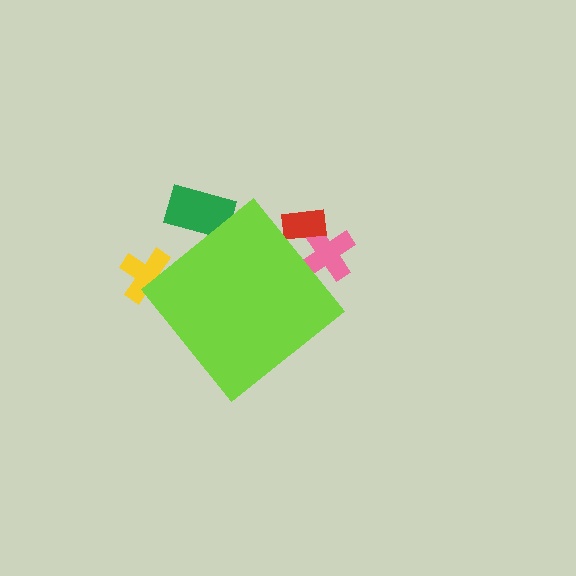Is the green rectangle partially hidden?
Yes, the green rectangle is partially hidden behind the lime diamond.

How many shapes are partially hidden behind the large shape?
4 shapes are partially hidden.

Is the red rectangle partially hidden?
Yes, the red rectangle is partially hidden behind the lime diamond.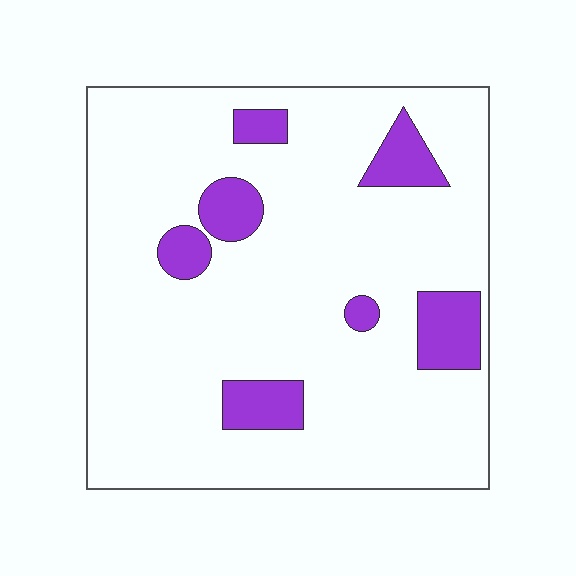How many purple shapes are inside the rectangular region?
7.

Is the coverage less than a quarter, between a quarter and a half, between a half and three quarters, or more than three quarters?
Less than a quarter.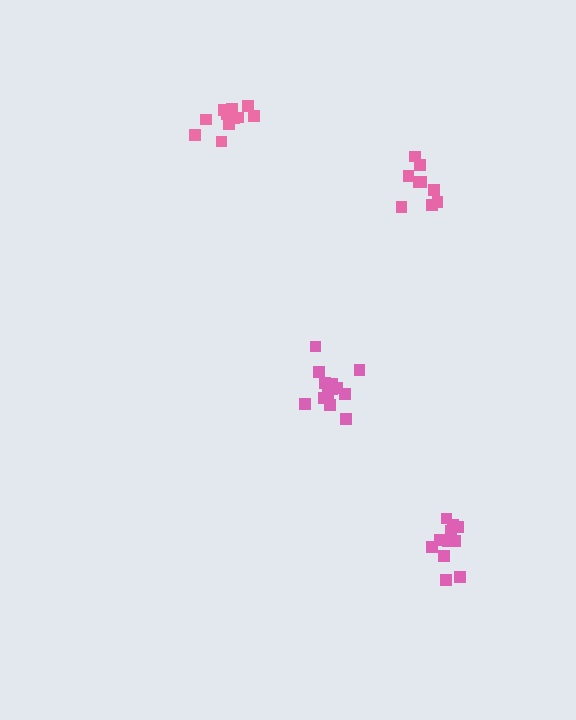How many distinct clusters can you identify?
There are 4 distinct clusters.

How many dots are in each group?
Group 1: 12 dots, Group 2: 9 dots, Group 3: 14 dots, Group 4: 12 dots (47 total).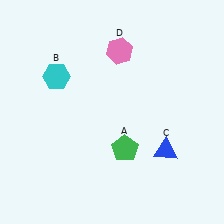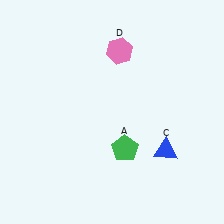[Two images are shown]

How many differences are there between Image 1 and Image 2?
There is 1 difference between the two images.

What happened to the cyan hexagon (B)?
The cyan hexagon (B) was removed in Image 2. It was in the top-left area of Image 1.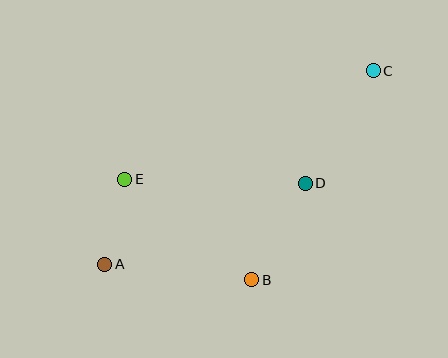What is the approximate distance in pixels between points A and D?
The distance between A and D is approximately 216 pixels.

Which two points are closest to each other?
Points A and E are closest to each other.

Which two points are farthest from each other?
Points A and C are farthest from each other.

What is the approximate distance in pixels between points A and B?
The distance between A and B is approximately 148 pixels.